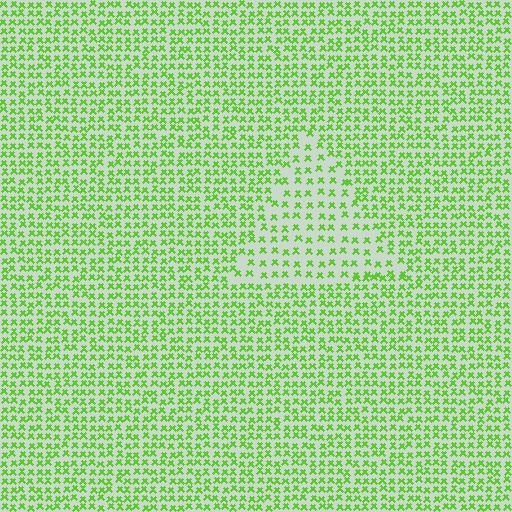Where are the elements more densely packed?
The elements are more densely packed outside the triangle boundary.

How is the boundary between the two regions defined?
The boundary is defined by a change in element density (approximately 1.7x ratio). All elements are the same color, size, and shape.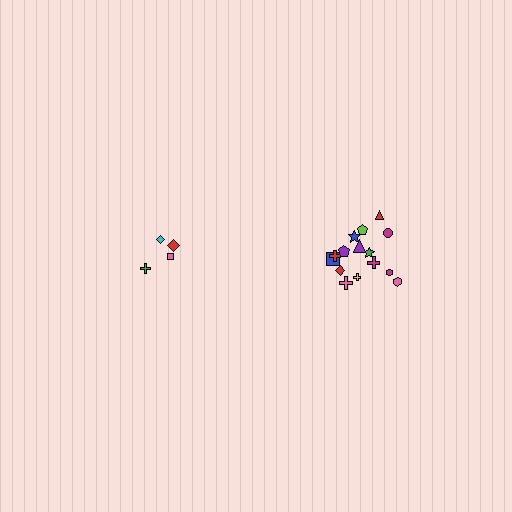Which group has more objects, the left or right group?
The right group.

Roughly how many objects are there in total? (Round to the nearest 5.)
Roughly 20 objects in total.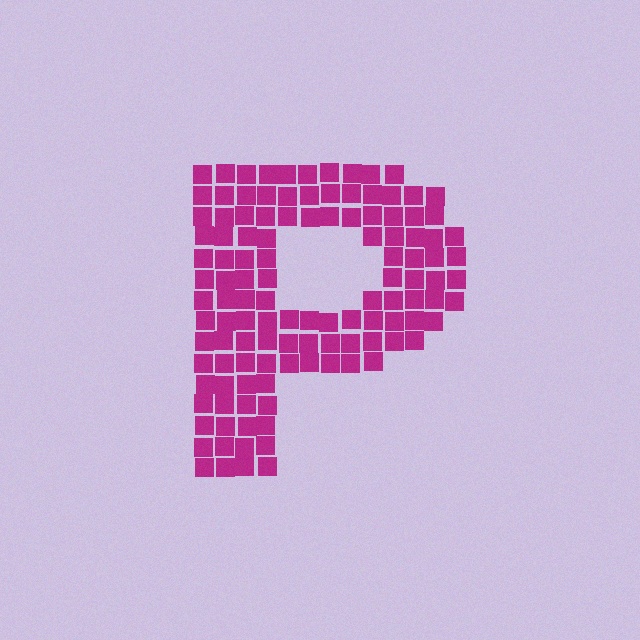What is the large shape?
The large shape is the letter P.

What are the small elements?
The small elements are squares.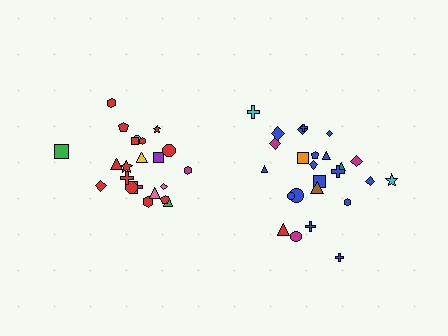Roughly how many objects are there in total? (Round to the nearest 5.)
Roughly 45 objects in total.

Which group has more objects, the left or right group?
The right group.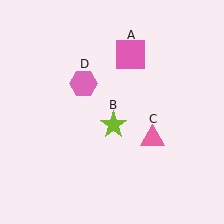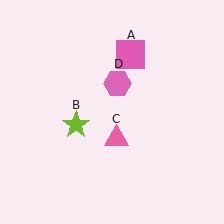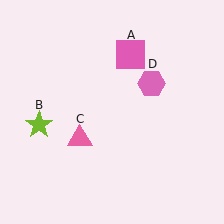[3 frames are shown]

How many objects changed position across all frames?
3 objects changed position: lime star (object B), pink triangle (object C), pink hexagon (object D).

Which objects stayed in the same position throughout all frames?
Pink square (object A) remained stationary.